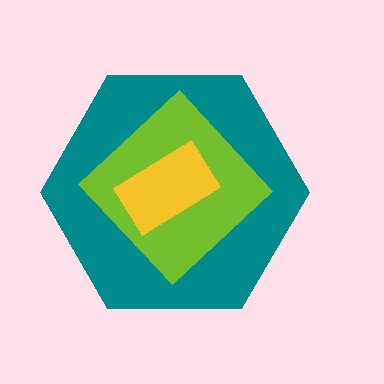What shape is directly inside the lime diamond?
The yellow rectangle.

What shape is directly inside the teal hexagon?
The lime diamond.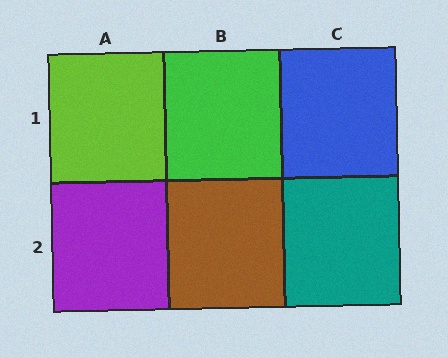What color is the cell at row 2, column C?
Teal.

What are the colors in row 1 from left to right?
Lime, green, blue.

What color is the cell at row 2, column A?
Purple.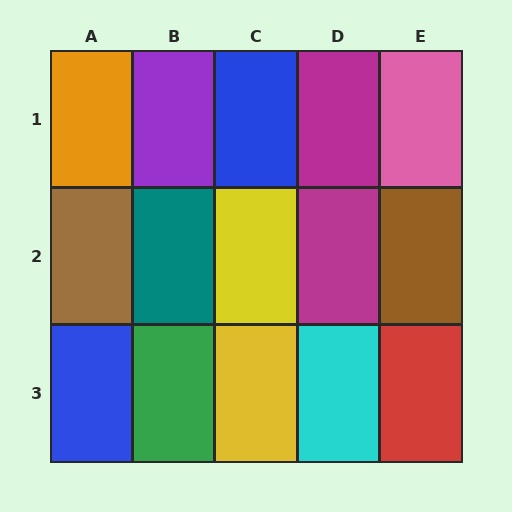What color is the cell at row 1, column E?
Pink.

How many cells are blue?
2 cells are blue.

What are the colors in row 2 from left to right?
Brown, teal, yellow, magenta, brown.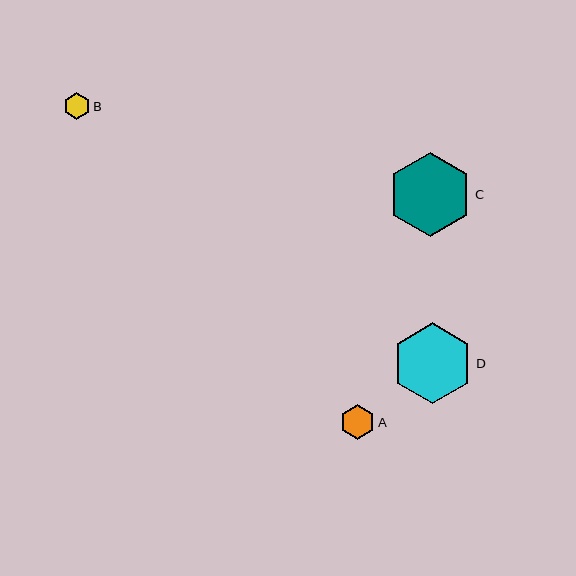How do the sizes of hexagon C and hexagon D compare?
Hexagon C and hexagon D are approximately the same size.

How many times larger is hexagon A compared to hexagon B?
Hexagon A is approximately 1.3 times the size of hexagon B.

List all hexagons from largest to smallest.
From largest to smallest: C, D, A, B.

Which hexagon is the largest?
Hexagon C is the largest with a size of approximately 84 pixels.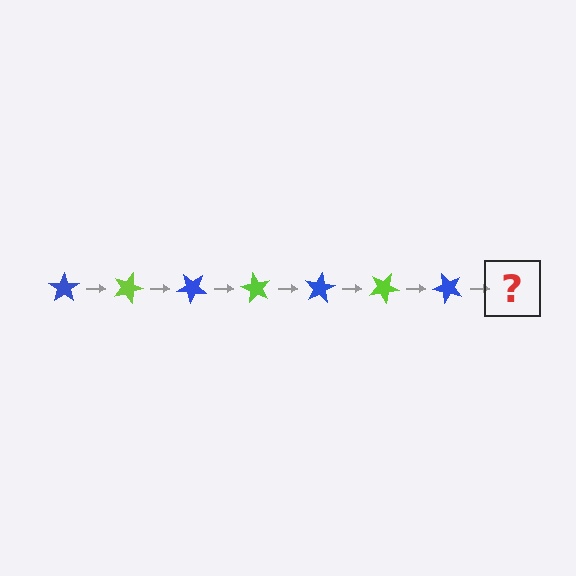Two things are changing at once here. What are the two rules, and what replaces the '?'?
The two rules are that it rotates 20 degrees each step and the color cycles through blue and lime. The '?' should be a lime star, rotated 140 degrees from the start.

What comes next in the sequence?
The next element should be a lime star, rotated 140 degrees from the start.